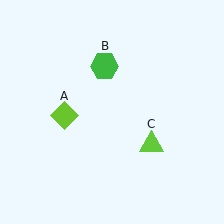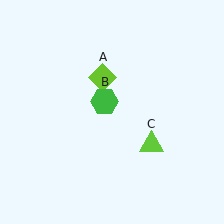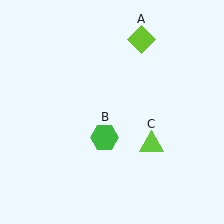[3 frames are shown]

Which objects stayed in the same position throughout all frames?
Lime triangle (object C) remained stationary.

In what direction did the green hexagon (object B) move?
The green hexagon (object B) moved down.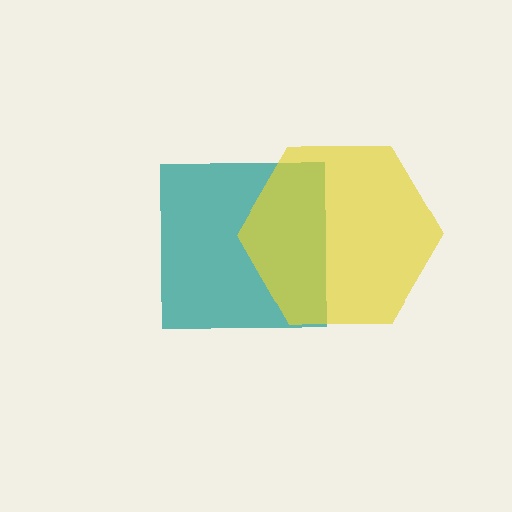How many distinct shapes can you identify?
There are 2 distinct shapes: a teal square, a yellow hexagon.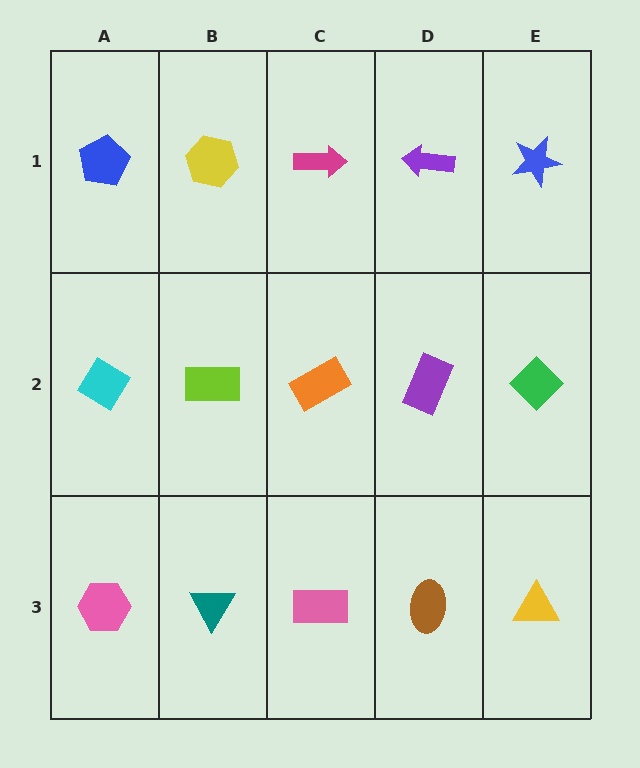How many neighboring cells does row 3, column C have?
3.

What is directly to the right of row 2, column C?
A purple rectangle.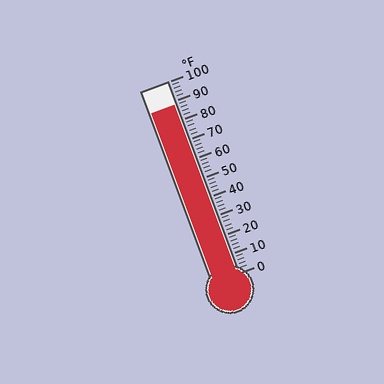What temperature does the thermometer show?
The thermometer shows approximately 88°F.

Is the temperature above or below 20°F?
The temperature is above 20°F.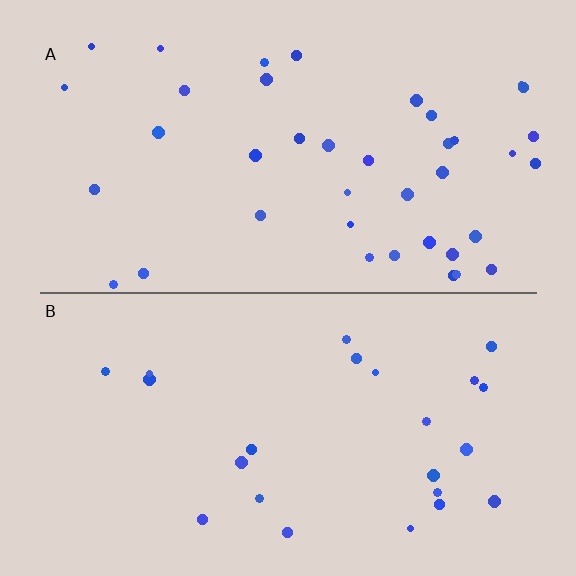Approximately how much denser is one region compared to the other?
Approximately 1.7× — region A over region B.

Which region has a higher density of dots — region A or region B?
A (the top).